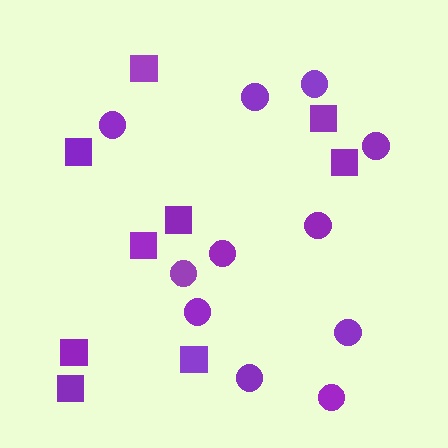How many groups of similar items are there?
There are 2 groups: one group of squares (9) and one group of circles (11).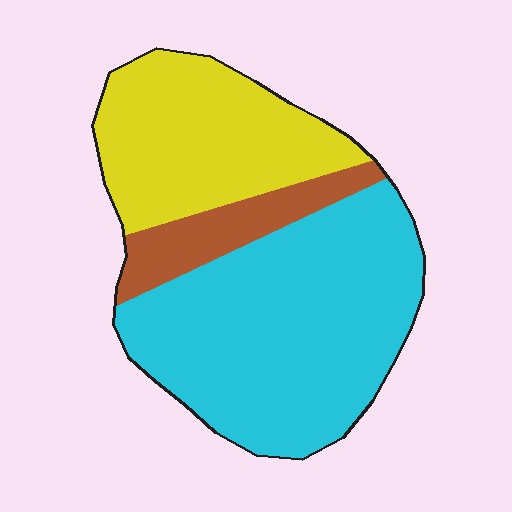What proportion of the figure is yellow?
Yellow takes up about one third (1/3) of the figure.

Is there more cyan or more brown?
Cyan.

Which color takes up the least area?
Brown, at roughly 10%.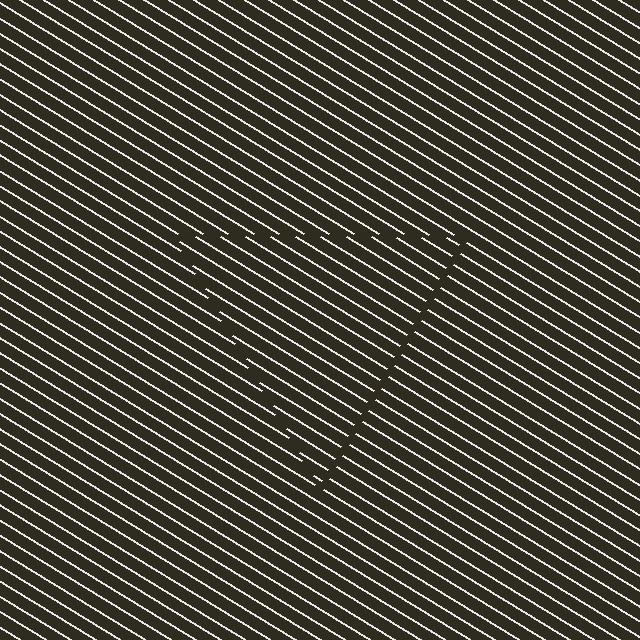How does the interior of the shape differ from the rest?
The interior of the shape contains the same grating, shifted by half a period — the contour is defined by the phase discontinuity where line-ends from the inner and outer gratings abut.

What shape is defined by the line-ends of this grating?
An illusory triangle. The interior of the shape contains the same grating, shifted by half a period — the contour is defined by the phase discontinuity where line-ends from the inner and outer gratings abut.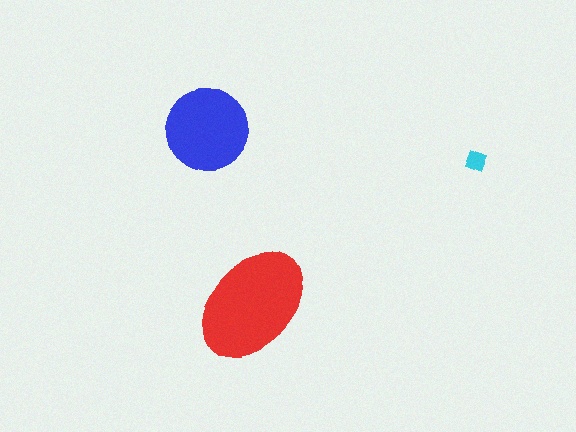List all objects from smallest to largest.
The cyan diamond, the blue circle, the red ellipse.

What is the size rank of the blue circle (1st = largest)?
2nd.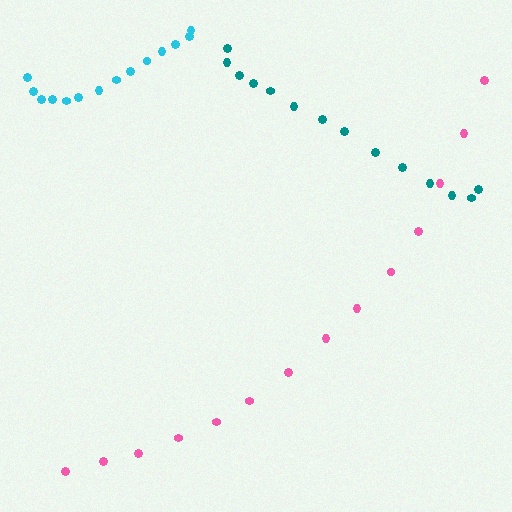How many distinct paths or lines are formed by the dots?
There are 3 distinct paths.